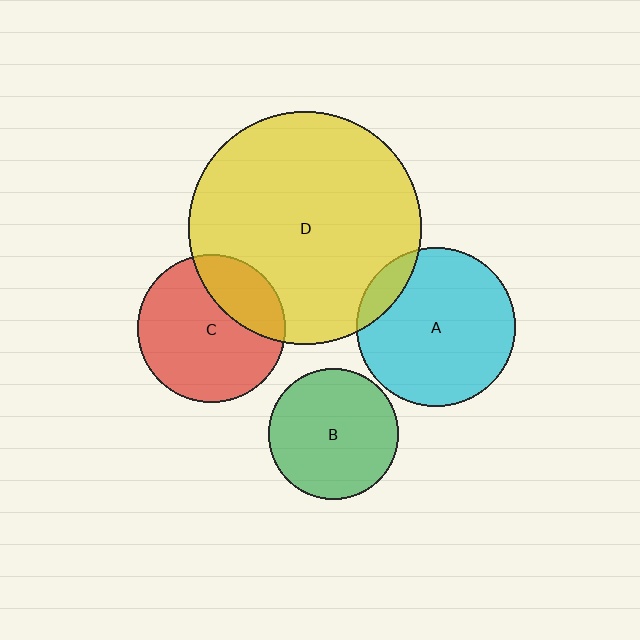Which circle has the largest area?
Circle D (yellow).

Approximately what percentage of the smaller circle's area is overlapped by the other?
Approximately 25%.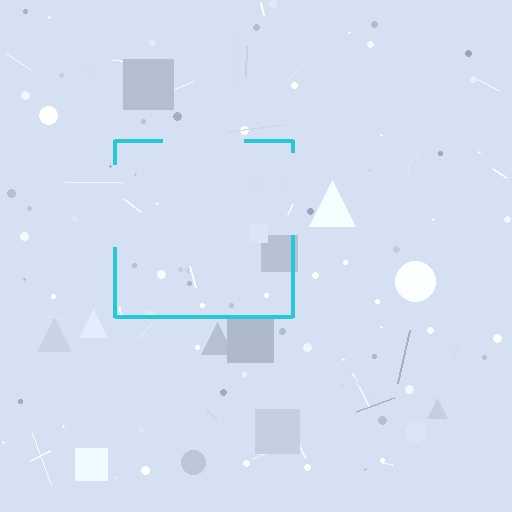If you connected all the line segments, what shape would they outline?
They would outline a square.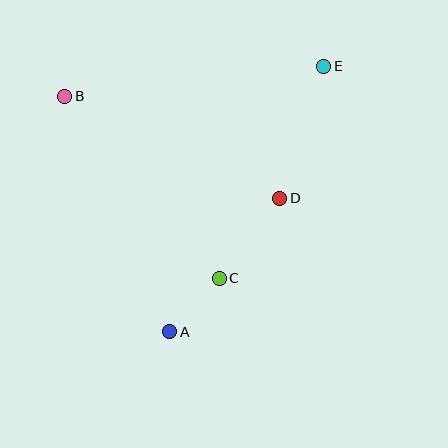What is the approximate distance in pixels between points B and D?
The distance between B and D is approximately 238 pixels.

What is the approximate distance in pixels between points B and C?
The distance between B and C is approximately 239 pixels.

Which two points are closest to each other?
Points A and C are closest to each other.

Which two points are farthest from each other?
Points A and E are farthest from each other.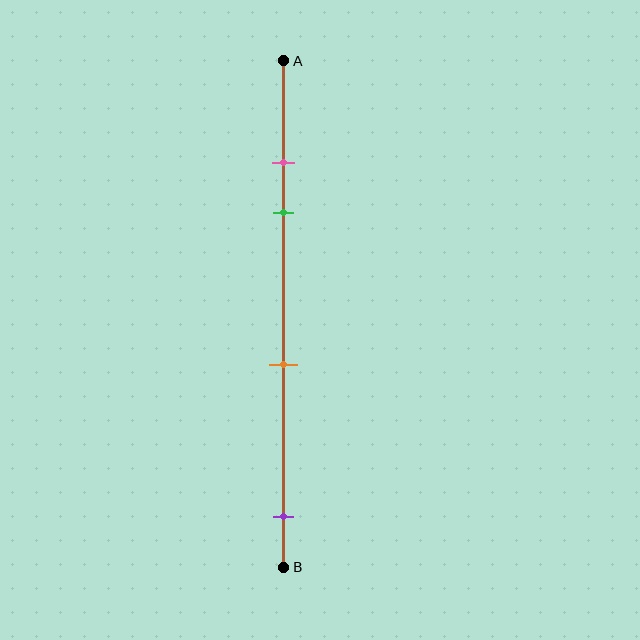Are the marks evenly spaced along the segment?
No, the marks are not evenly spaced.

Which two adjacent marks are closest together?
The pink and green marks are the closest adjacent pair.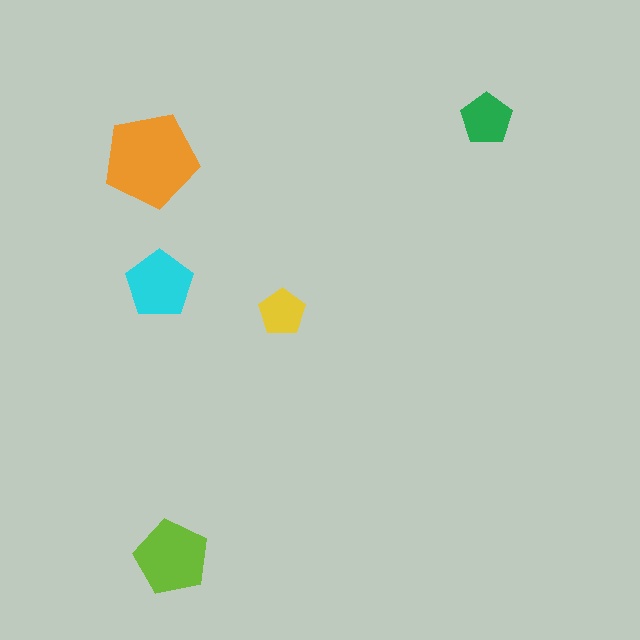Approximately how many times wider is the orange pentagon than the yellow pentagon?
About 2 times wider.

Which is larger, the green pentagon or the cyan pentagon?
The cyan one.